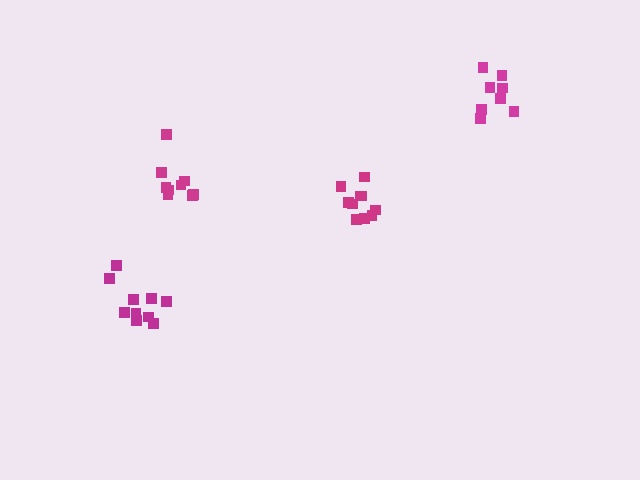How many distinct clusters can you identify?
There are 4 distinct clusters.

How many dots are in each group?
Group 1: 10 dots, Group 2: 10 dots, Group 3: 8 dots, Group 4: 9 dots (37 total).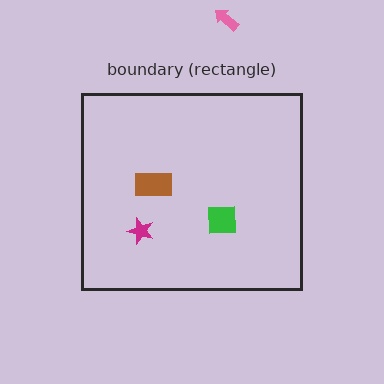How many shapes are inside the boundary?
3 inside, 1 outside.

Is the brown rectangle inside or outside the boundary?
Inside.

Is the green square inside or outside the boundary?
Inside.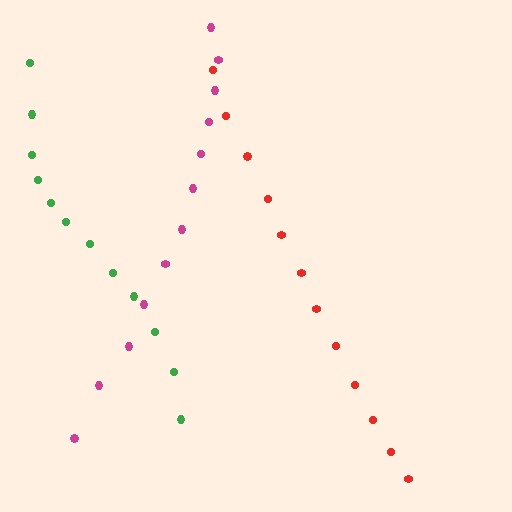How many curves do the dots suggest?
There are 3 distinct paths.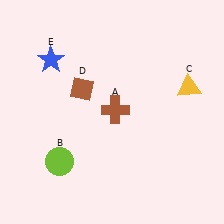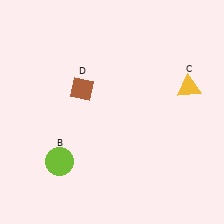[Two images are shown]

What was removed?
The brown cross (A), the blue star (E) were removed in Image 2.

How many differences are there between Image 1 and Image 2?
There are 2 differences between the two images.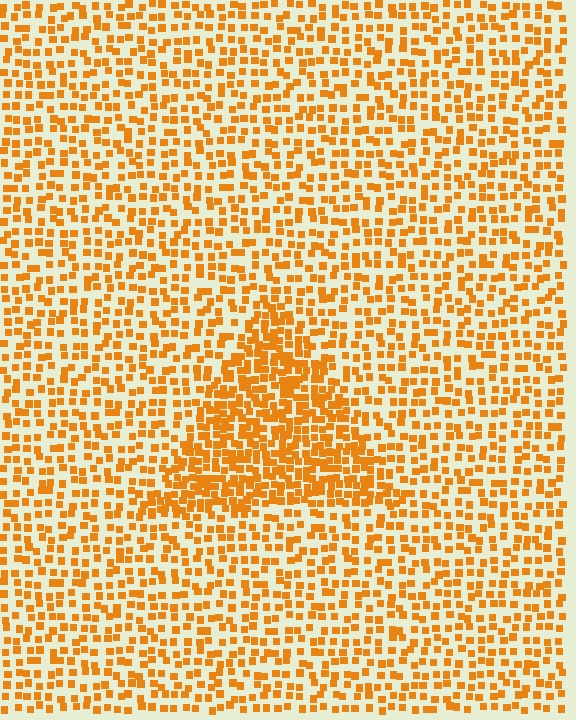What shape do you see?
I see a triangle.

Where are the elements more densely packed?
The elements are more densely packed inside the triangle boundary.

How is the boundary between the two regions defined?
The boundary is defined by a change in element density (approximately 1.9x ratio). All elements are the same color, size, and shape.